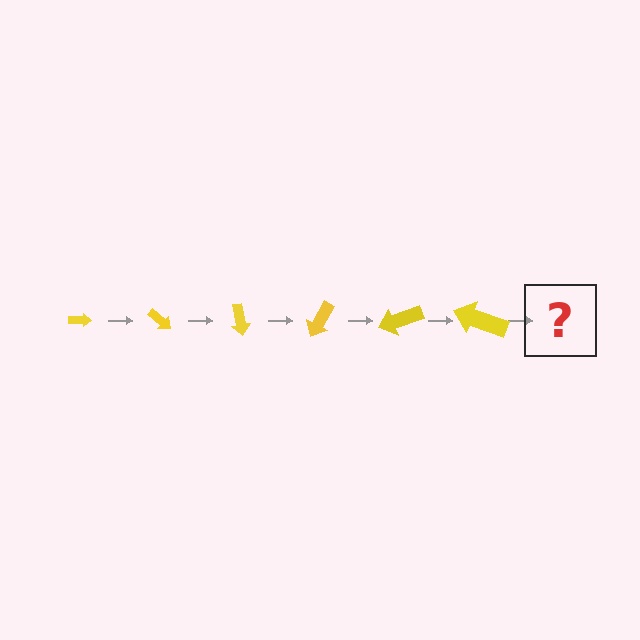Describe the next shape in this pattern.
It should be an arrow, larger than the previous one and rotated 240 degrees from the start.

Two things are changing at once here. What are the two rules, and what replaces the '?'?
The two rules are that the arrow grows larger each step and it rotates 40 degrees each step. The '?' should be an arrow, larger than the previous one and rotated 240 degrees from the start.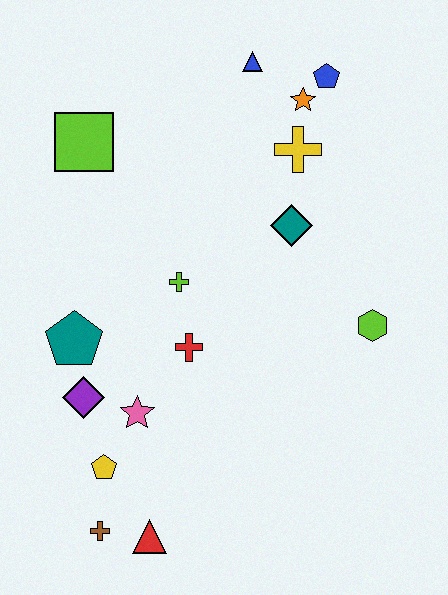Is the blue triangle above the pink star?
Yes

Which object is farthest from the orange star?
The brown cross is farthest from the orange star.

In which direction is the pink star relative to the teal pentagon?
The pink star is below the teal pentagon.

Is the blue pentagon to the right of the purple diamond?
Yes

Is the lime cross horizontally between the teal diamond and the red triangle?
Yes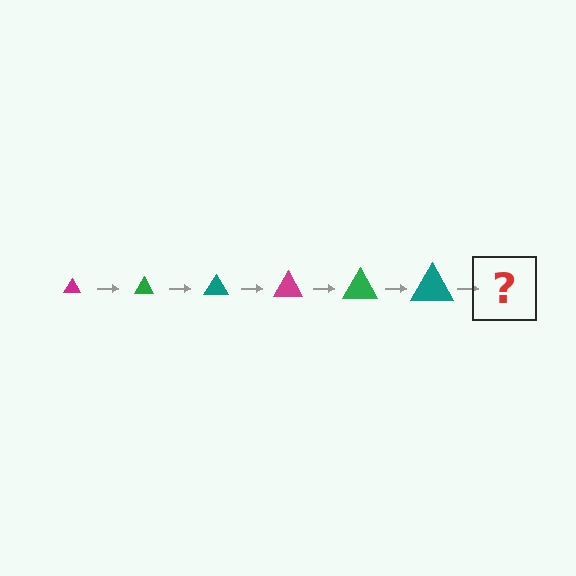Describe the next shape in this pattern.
It should be a magenta triangle, larger than the previous one.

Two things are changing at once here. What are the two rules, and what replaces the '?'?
The two rules are that the triangle grows larger each step and the color cycles through magenta, green, and teal. The '?' should be a magenta triangle, larger than the previous one.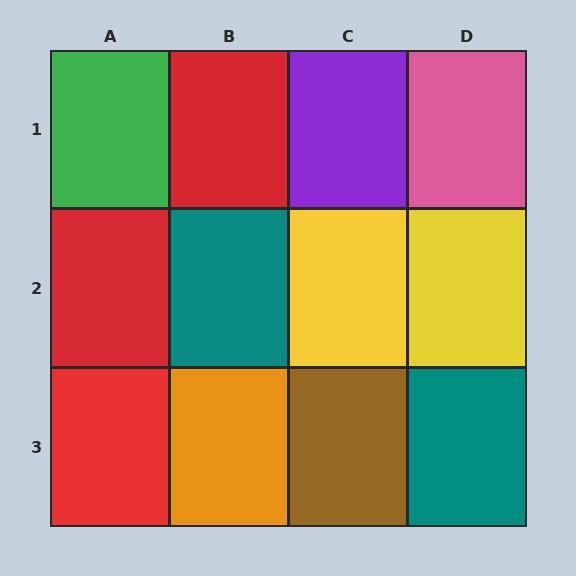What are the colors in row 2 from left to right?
Red, teal, yellow, yellow.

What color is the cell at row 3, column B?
Orange.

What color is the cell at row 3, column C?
Brown.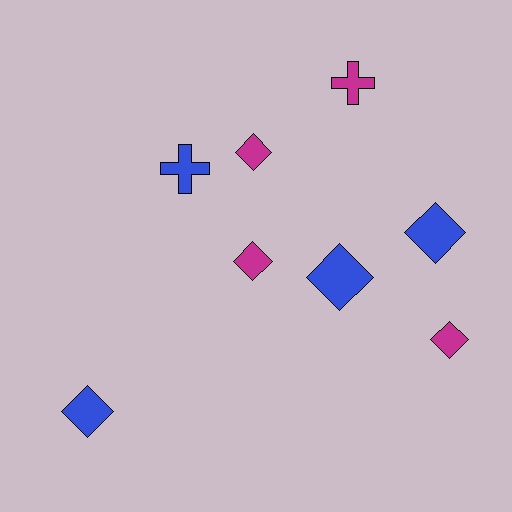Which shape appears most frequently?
Diamond, with 6 objects.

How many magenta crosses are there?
There is 1 magenta cross.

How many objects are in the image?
There are 8 objects.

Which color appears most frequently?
Magenta, with 4 objects.